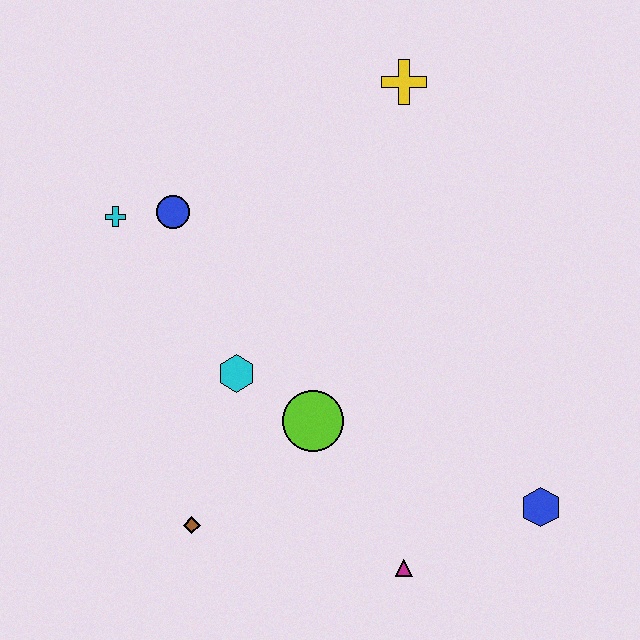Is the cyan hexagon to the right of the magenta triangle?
No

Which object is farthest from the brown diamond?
The yellow cross is farthest from the brown diamond.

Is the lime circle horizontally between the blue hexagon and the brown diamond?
Yes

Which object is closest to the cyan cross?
The blue circle is closest to the cyan cross.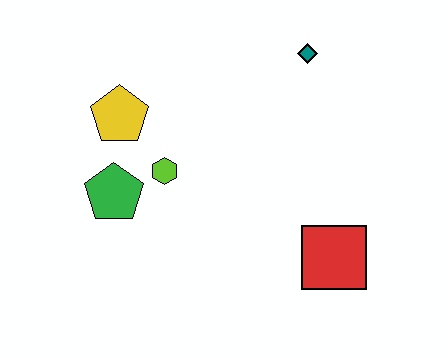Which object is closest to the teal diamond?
The lime hexagon is closest to the teal diamond.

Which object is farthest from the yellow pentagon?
The red square is farthest from the yellow pentagon.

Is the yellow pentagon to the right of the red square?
No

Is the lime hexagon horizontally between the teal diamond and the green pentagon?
Yes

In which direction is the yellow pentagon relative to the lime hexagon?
The yellow pentagon is above the lime hexagon.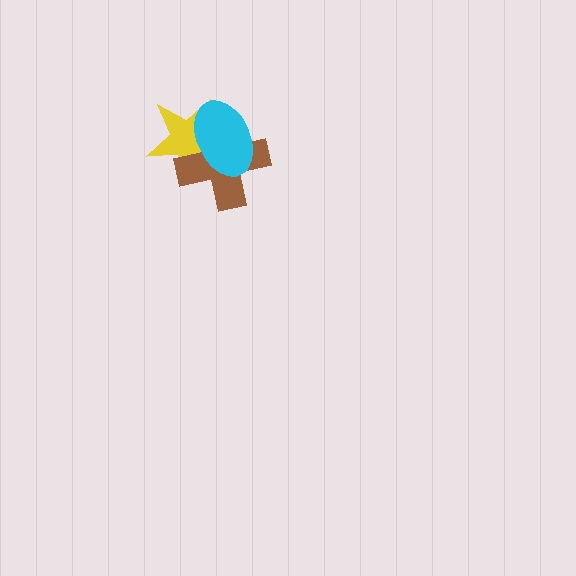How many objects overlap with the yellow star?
2 objects overlap with the yellow star.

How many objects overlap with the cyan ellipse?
2 objects overlap with the cyan ellipse.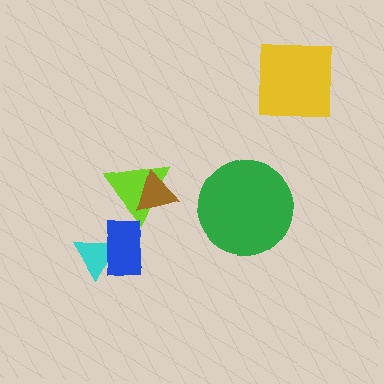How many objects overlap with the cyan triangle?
1 object overlaps with the cyan triangle.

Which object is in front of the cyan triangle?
The blue rectangle is in front of the cyan triangle.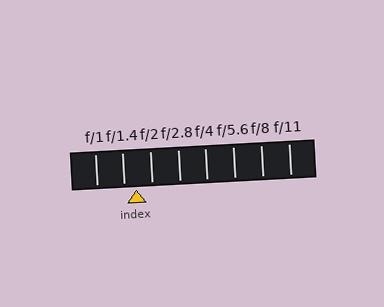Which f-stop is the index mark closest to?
The index mark is closest to f/1.4.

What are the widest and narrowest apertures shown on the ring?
The widest aperture shown is f/1 and the narrowest is f/11.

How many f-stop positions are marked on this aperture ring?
There are 8 f-stop positions marked.